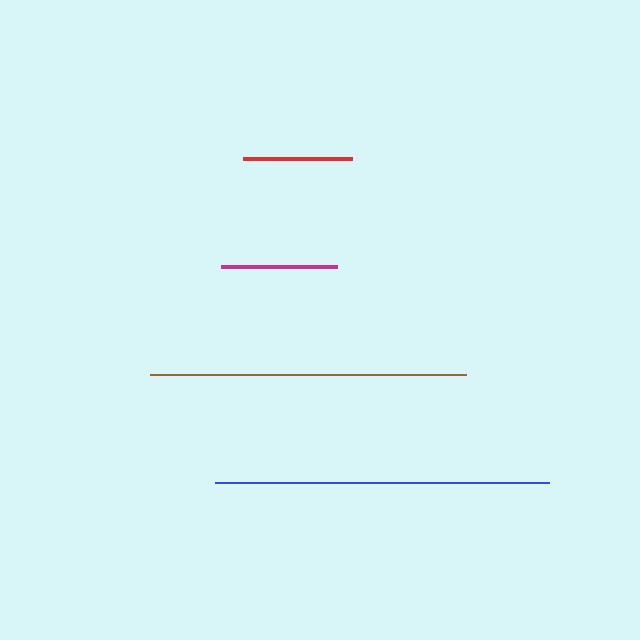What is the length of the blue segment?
The blue segment is approximately 334 pixels long.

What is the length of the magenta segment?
The magenta segment is approximately 116 pixels long.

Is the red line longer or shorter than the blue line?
The blue line is longer than the red line.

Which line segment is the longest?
The blue line is the longest at approximately 334 pixels.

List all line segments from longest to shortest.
From longest to shortest: blue, brown, magenta, red.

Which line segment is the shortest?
The red line is the shortest at approximately 109 pixels.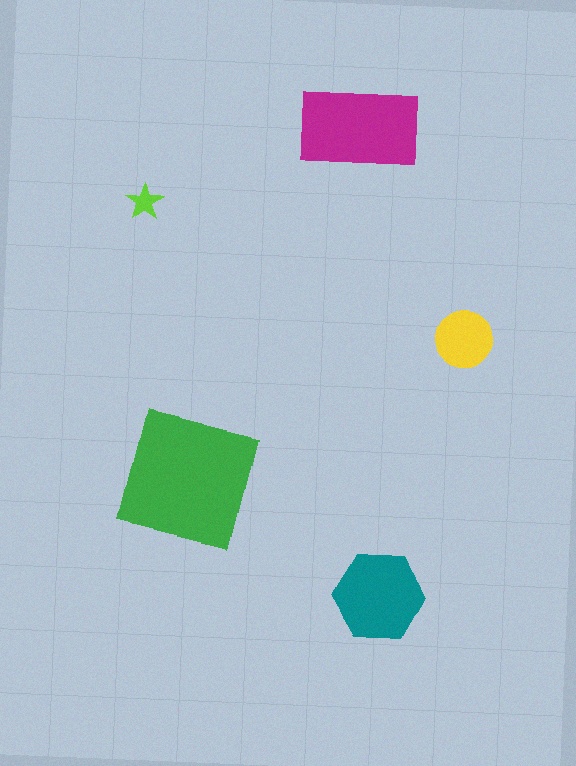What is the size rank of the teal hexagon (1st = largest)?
3rd.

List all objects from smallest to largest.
The lime star, the yellow circle, the teal hexagon, the magenta rectangle, the green square.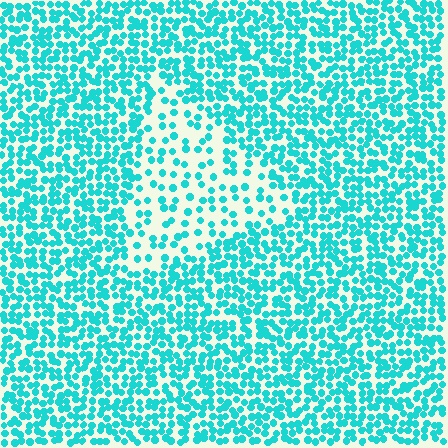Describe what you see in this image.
The image contains small cyan elements arranged at two different densities. A triangle-shaped region is visible where the elements are less densely packed than the surrounding area.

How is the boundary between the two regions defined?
The boundary is defined by a change in element density (approximately 2.3x ratio). All elements are the same color, size, and shape.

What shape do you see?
I see a triangle.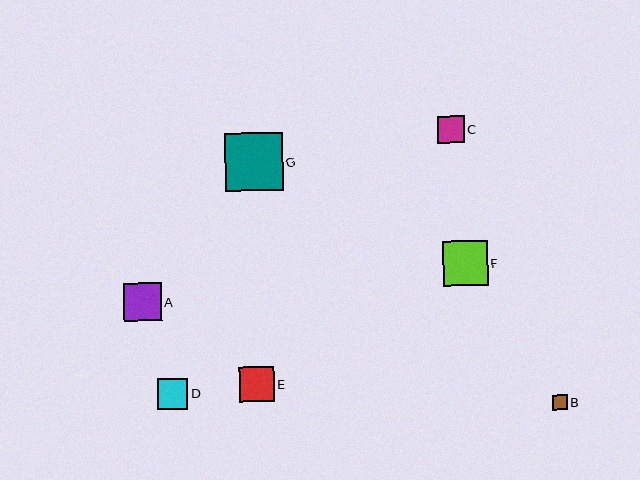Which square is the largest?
Square G is the largest with a size of approximately 58 pixels.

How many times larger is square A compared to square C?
Square A is approximately 1.4 times the size of square C.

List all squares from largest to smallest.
From largest to smallest: G, F, A, E, D, C, B.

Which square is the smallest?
Square B is the smallest with a size of approximately 15 pixels.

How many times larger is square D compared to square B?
Square D is approximately 2.0 times the size of square B.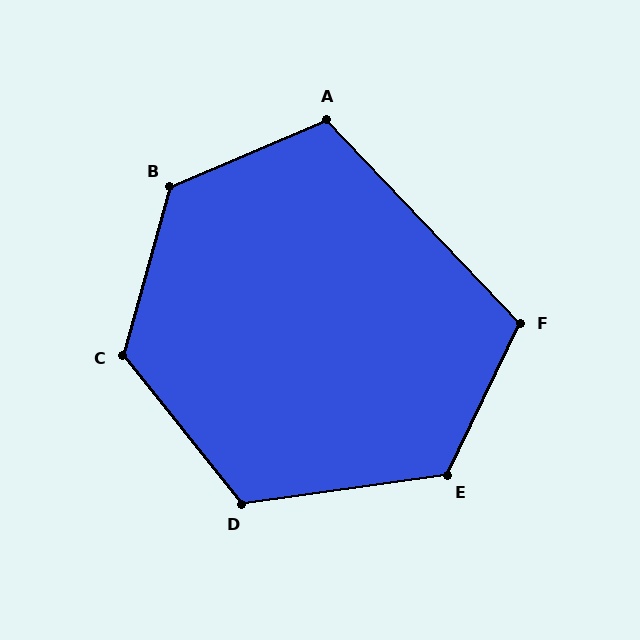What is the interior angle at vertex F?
Approximately 111 degrees (obtuse).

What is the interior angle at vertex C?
Approximately 126 degrees (obtuse).